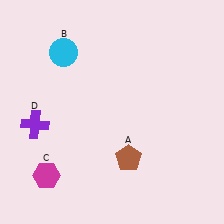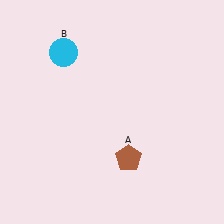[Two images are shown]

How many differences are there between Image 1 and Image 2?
There are 2 differences between the two images.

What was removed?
The purple cross (D), the magenta hexagon (C) were removed in Image 2.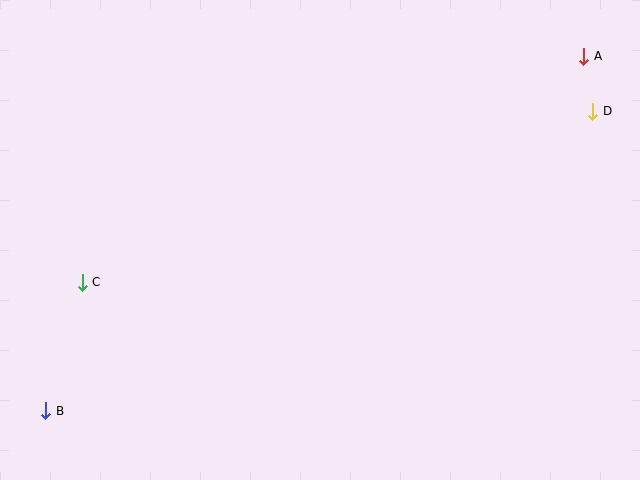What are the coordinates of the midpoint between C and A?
The midpoint between C and A is at (333, 169).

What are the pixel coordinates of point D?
Point D is at (593, 111).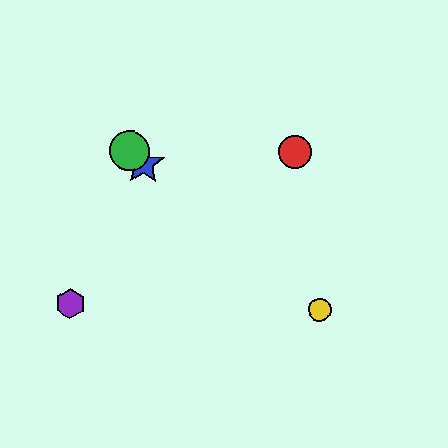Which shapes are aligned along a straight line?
The blue star, the green circle, the yellow circle are aligned along a straight line.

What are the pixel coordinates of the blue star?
The blue star is at (144, 164).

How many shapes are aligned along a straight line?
3 shapes (the blue star, the green circle, the yellow circle) are aligned along a straight line.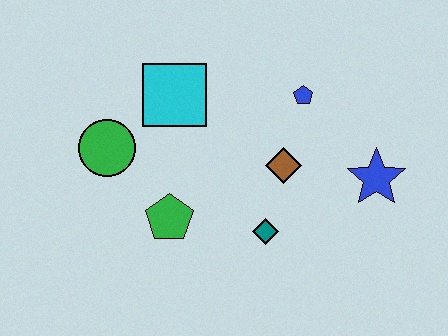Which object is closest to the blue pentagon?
The brown diamond is closest to the blue pentagon.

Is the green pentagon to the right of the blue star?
No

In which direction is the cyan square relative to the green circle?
The cyan square is to the right of the green circle.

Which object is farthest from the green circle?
The blue star is farthest from the green circle.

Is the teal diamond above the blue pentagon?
No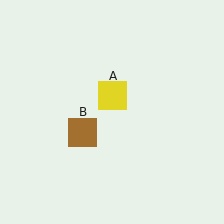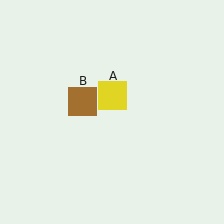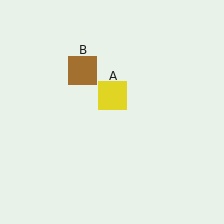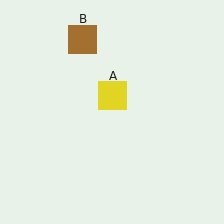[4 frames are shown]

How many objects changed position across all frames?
1 object changed position: brown square (object B).